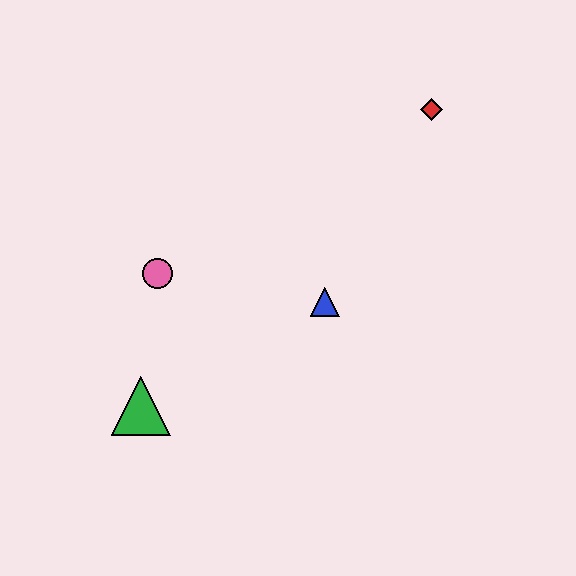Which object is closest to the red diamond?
The blue triangle is closest to the red diamond.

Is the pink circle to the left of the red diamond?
Yes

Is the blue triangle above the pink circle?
No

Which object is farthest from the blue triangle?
The red diamond is farthest from the blue triangle.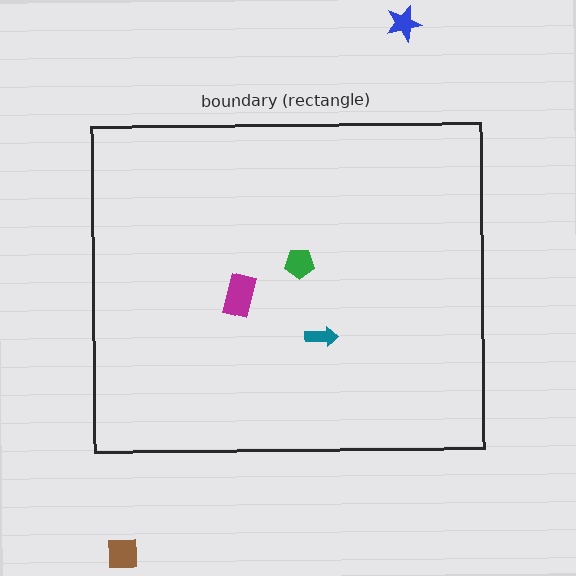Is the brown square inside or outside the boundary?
Outside.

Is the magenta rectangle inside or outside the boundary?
Inside.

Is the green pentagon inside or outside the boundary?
Inside.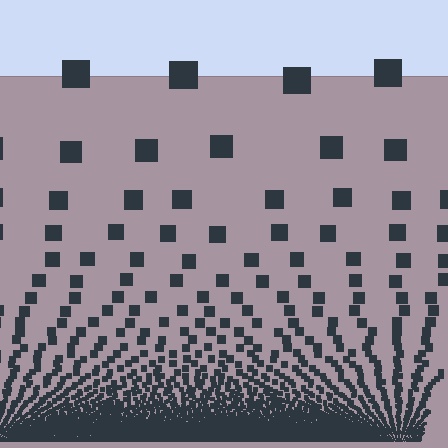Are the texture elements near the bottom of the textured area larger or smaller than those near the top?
Smaller. The gradient is inverted — elements near the bottom are smaller and denser.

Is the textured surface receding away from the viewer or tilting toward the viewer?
The surface appears to tilt toward the viewer. Texture elements get larger and sparser toward the top.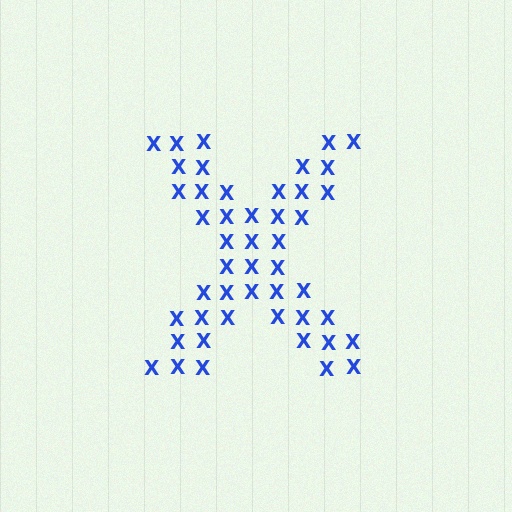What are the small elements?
The small elements are letter X's.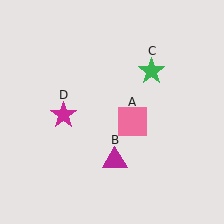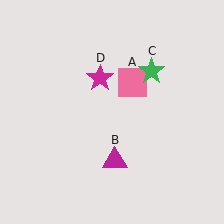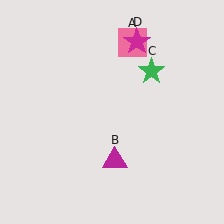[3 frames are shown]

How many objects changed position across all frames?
2 objects changed position: pink square (object A), magenta star (object D).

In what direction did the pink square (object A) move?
The pink square (object A) moved up.